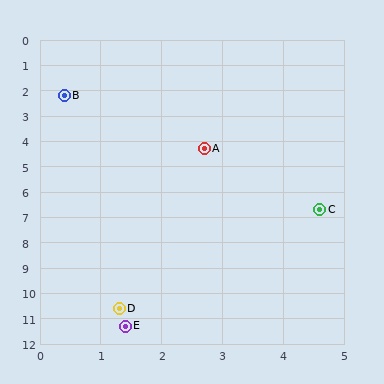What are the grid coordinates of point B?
Point B is at approximately (0.4, 2.2).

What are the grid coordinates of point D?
Point D is at approximately (1.3, 10.6).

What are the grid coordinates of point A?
Point A is at approximately (2.7, 4.3).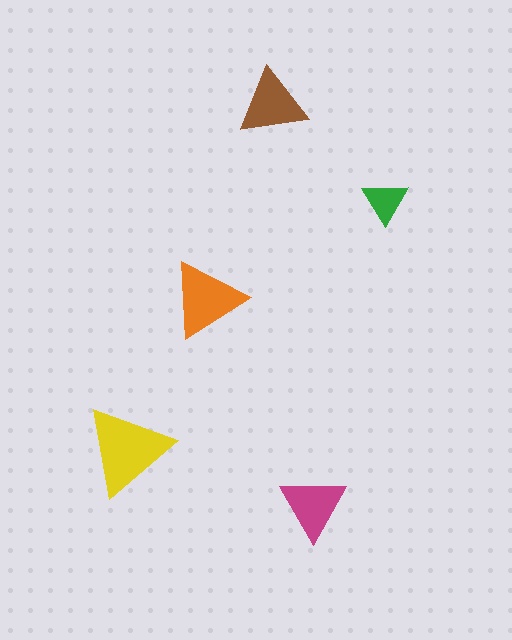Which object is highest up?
The brown triangle is topmost.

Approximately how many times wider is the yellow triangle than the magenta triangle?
About 1.5 times wider.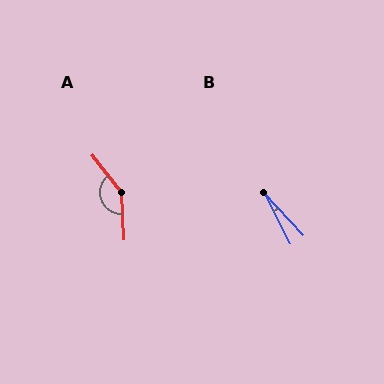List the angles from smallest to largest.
B (16°), A (144°).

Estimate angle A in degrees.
Approximately 144 degrees.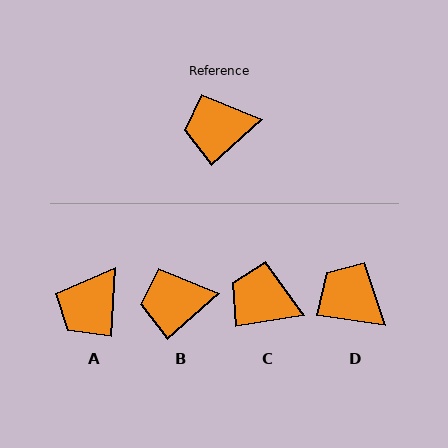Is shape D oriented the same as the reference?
No, it is off by about 50 degrees.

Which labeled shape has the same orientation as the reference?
B.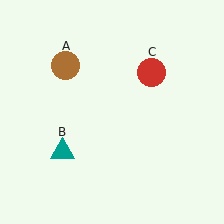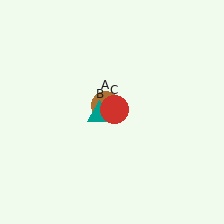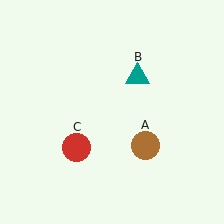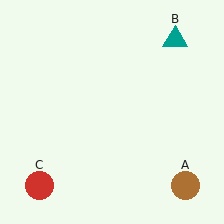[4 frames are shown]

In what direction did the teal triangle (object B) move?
The teal triangle (object B) moved up and to the right.